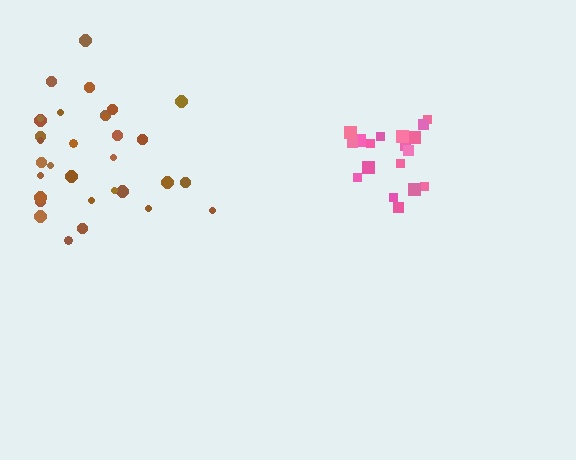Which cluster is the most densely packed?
Pink.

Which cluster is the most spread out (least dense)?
Brown.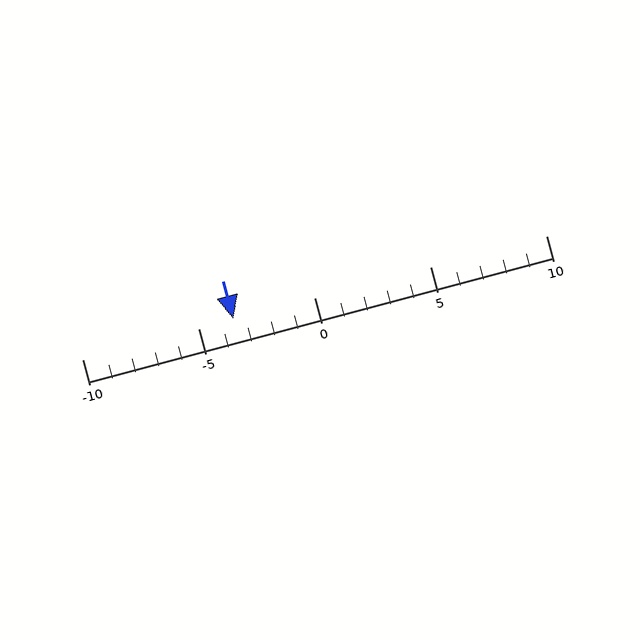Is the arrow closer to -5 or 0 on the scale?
The arrow is closer to -5.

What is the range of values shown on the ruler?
The ruler shows values from -10 to 10.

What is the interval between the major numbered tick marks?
The major tick marks are spaced 5 units apart.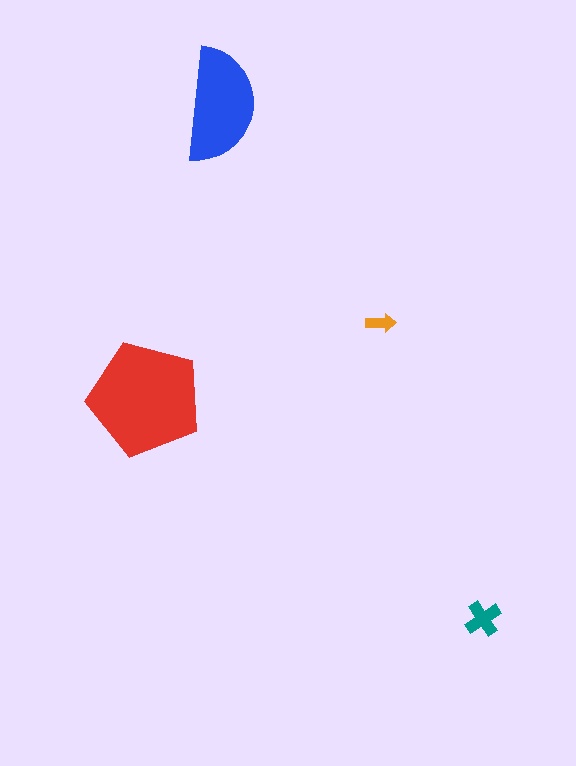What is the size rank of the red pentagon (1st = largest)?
1st.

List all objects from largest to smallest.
The red pentagon, the blue semicircle, the teal cross, the orange arrow.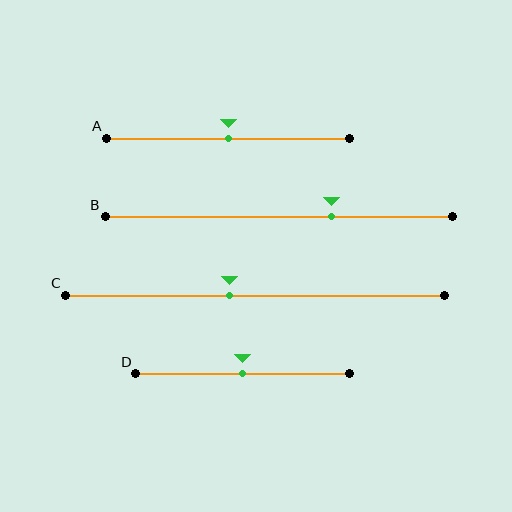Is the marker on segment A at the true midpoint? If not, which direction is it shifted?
Yes, the marker on segment A is at the true midpoint.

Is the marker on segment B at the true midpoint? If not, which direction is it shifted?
No, the marker on segment B is shifted to the right by about 15% of the segment length.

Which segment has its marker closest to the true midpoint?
Segment A has its marker closest to the true midpoint.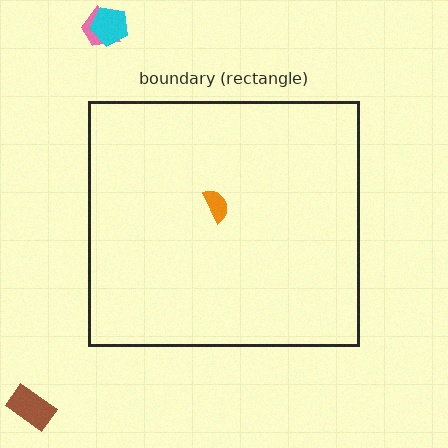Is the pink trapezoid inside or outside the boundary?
Outside.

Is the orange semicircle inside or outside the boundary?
Inside.